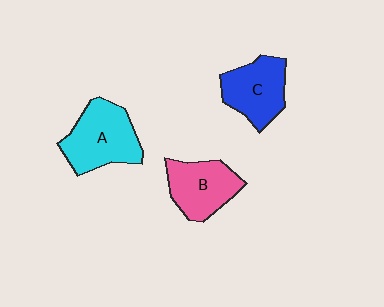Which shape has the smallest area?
Shape B (pink).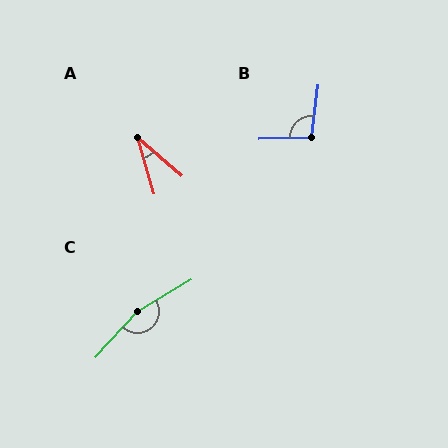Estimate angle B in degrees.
Approximately 98 degrees.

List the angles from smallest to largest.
A (32°), B (98°), C (163°).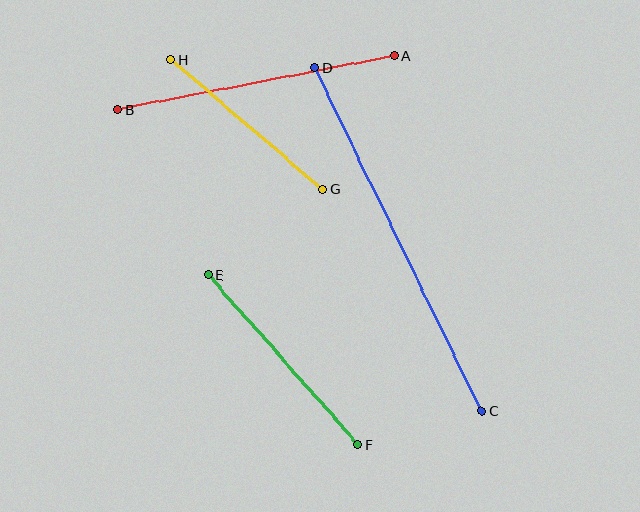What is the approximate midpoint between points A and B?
The midpoint is at approximately (256, 83) pixels.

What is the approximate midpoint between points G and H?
The midpoint is at approximately (247, 124) pixels.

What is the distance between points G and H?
The distance is approximately 199 pixels.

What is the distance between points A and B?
The distance is approximately 282 pixels.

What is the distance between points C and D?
The distance is approximately 382 pixels.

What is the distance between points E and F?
The distance is approximately 226 pixels.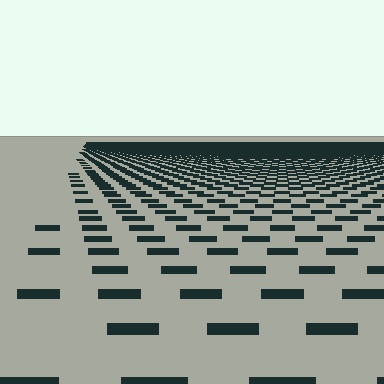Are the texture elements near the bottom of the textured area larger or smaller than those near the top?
Larger. Near the bottom, elements are closer to the viewer and appear at a bigger on-screen size.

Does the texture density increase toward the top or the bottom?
Density increases toward the top.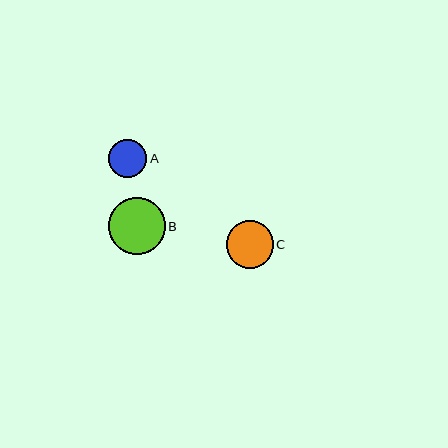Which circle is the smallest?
Circle A is the smallest with a size of approximately 38 pixels.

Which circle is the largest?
Circle B is the largest with a size of approximately 57 pixels.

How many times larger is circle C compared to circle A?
Circle C is approximately 1.2 times the size of circle A.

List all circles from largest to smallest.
From largest to smallest: B, C, A.